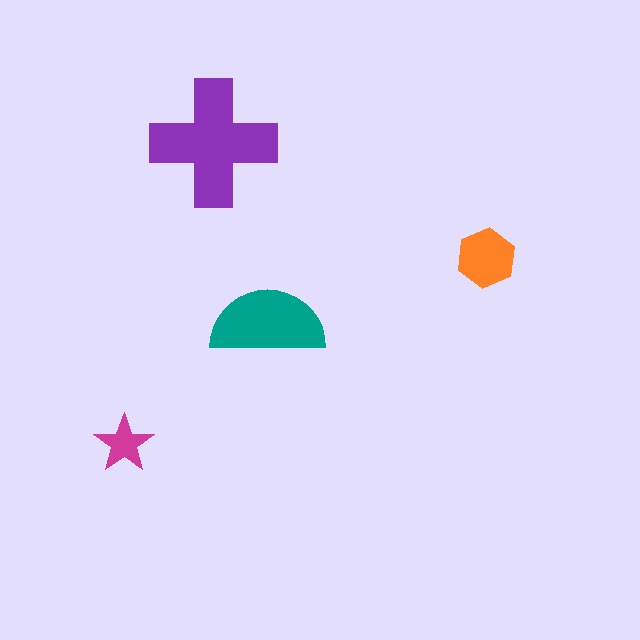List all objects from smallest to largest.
The magenta star, the orange hexagon, the teal semicircle, the purple cross.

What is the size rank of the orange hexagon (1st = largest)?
3rd.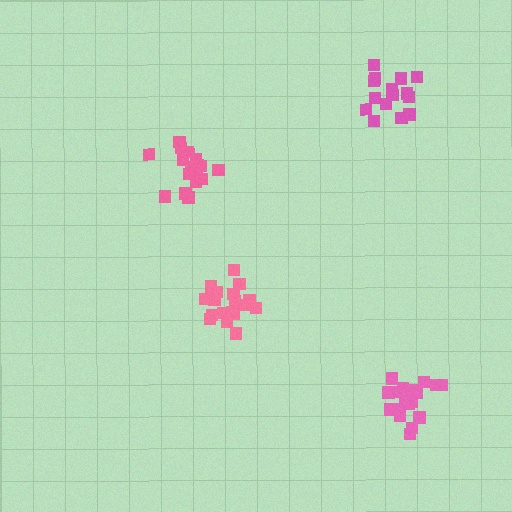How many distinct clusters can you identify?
There are 4 distinct clusters.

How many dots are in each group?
Group 1: 19 dots, Group 2: 20 dots, Group 3: 15 dots, Group 4: 19 dots (73 total).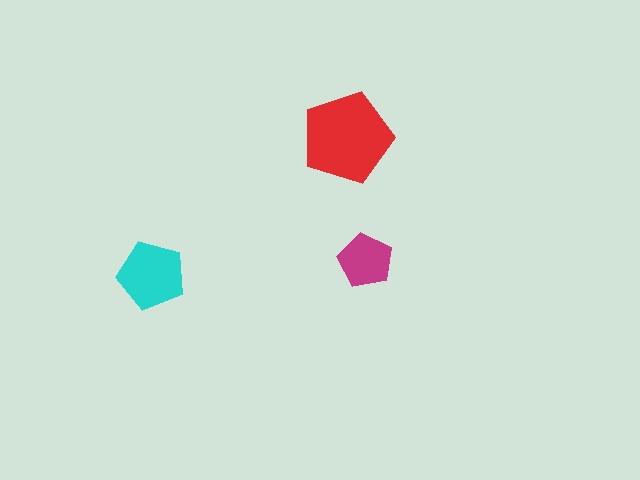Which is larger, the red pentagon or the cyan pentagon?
The red one.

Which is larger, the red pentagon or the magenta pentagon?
The red one.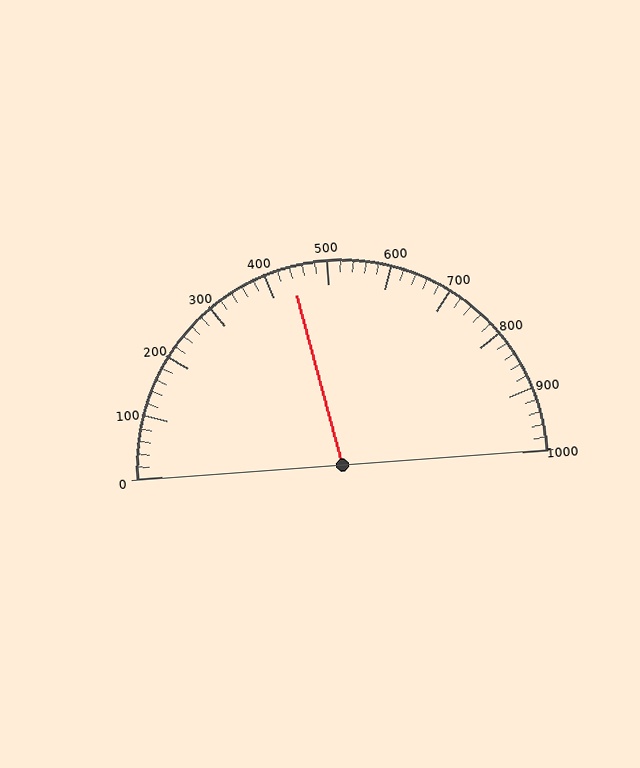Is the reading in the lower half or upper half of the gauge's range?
The reading is in the lower half of the range (0 to 1000).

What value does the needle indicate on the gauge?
The needle indicates approximately 440.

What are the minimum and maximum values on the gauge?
The gauge ranges from 0 to 1000.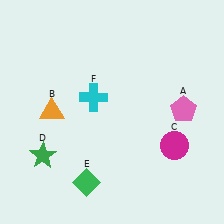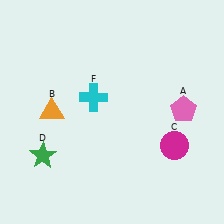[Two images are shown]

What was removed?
The green diamond (E) was removed in Image 2.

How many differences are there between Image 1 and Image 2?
There is 1 difference between the two images.